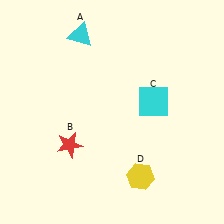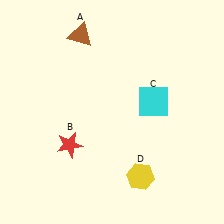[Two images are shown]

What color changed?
The triangle (A) changed from cyan in Image 1 to brown in Image 2.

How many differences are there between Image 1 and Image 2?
There is 1 difference between the two images.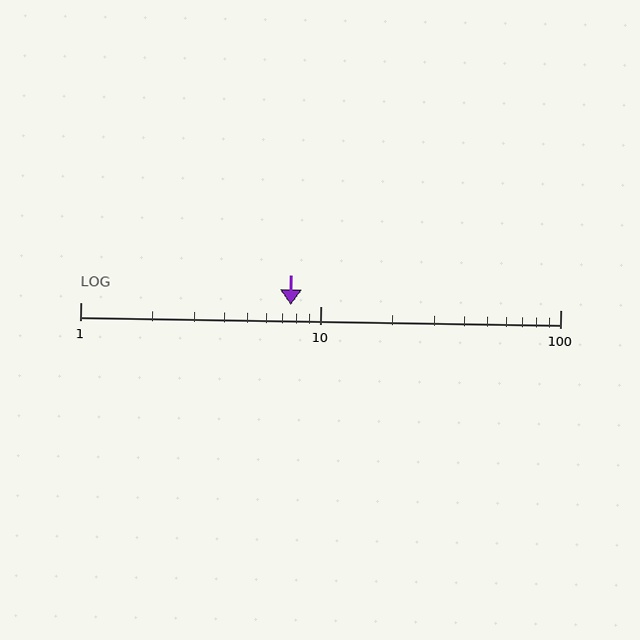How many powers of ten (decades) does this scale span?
The scale spans 2 decades, from 1 to 100.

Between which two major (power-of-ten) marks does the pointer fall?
The pointer is between 1 and 10.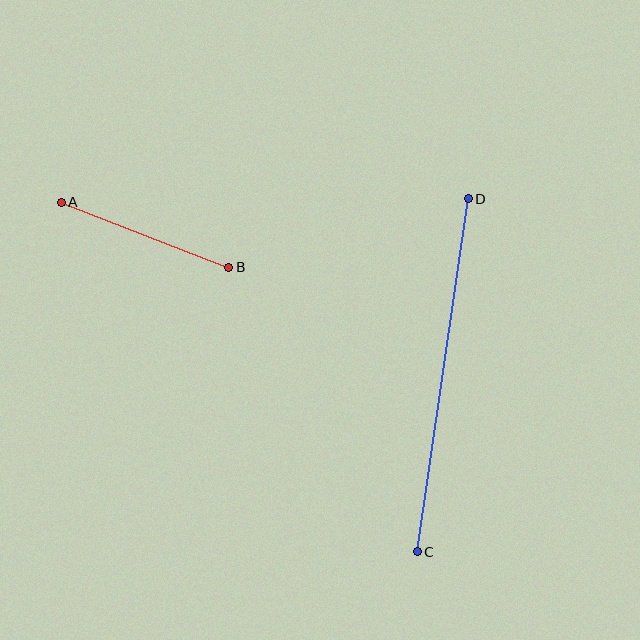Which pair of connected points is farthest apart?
Points C and D are farthest apart.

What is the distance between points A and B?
The distance is approximately 179 pixels.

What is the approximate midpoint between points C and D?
The midpoint is at approximately (443, 375) pixels.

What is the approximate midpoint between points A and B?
The midpoint is at approximately (145, 235) pixels.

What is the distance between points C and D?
The distance is approximately 357 pixels.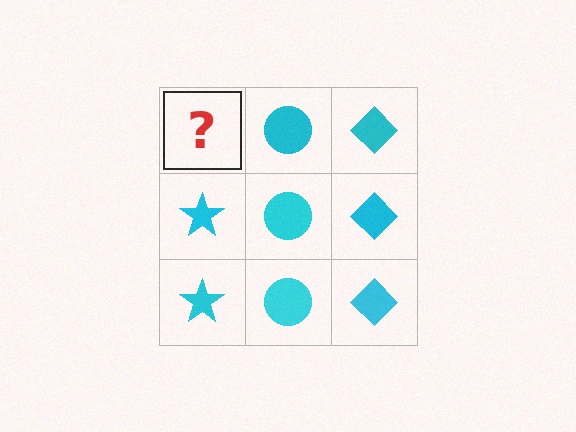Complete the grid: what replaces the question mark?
The question mark should be replaced with a cyan star.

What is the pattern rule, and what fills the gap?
The rule is that each column has a consistent shape. The gap should be filled with a cyan star.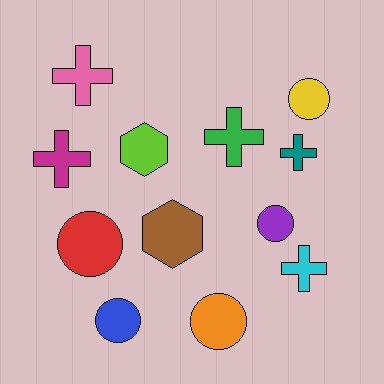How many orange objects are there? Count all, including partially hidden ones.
There is 1 orange object.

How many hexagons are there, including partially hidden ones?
There are 2 hexagons.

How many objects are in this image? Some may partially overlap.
There are 12 objects.